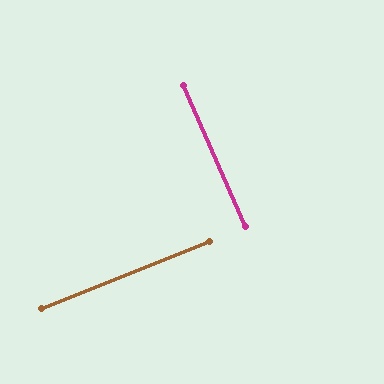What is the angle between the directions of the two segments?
Approximately 88 degrees.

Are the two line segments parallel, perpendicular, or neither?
Perpendicular — they meet at approximately 88°.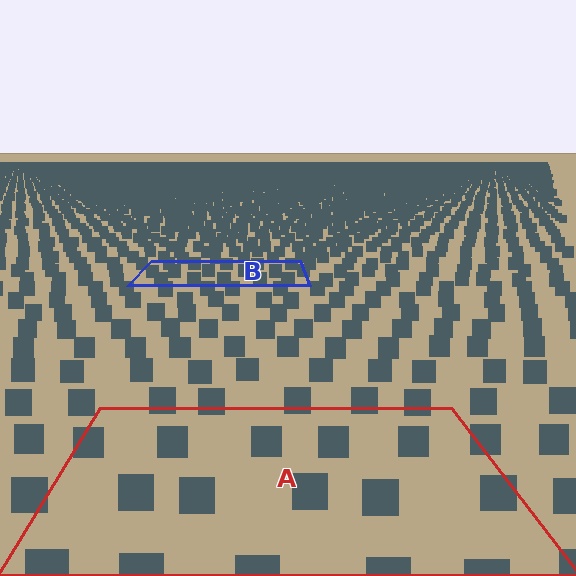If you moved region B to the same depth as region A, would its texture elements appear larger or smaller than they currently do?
They would appear larger. At a closer depth, the same texture elements are projected at a bigger on-screen size.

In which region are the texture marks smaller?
The texture marks are smaller in region B, because it is farther away.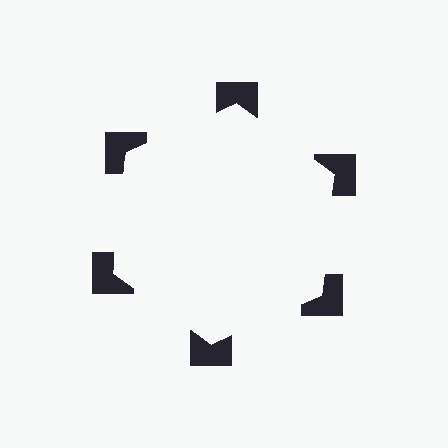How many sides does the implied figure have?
6 sides.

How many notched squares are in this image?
There are 6 — one at each vertex of the illusory hexagon.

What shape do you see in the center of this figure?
An illusory hexagon — its edges are inferred from the aligned wedge cuts in the notched squares, not physically drawn.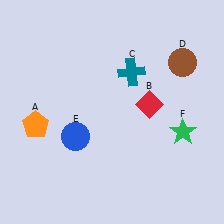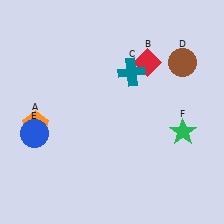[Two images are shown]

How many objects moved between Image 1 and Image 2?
2 objects moved between the two images.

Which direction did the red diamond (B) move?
The red diamond (B) moved up.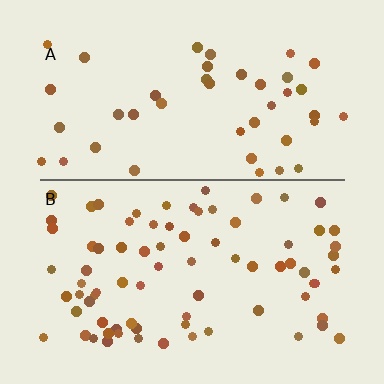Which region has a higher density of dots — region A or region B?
B (the bottom).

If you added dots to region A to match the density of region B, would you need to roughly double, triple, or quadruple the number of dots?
Approximately double.